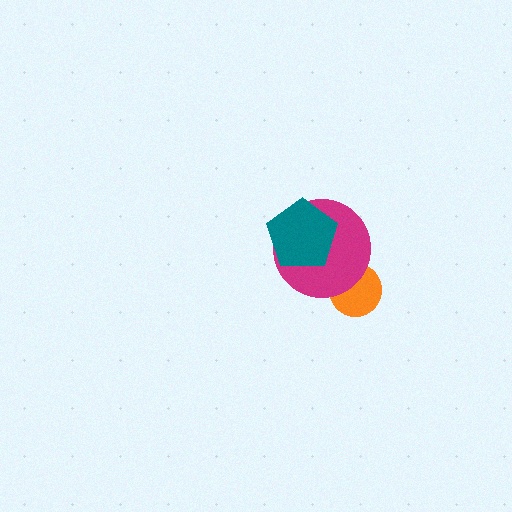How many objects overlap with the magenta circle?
2 objects overlap with the magenta circle.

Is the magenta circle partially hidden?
Yes, it is partially covered by another shape.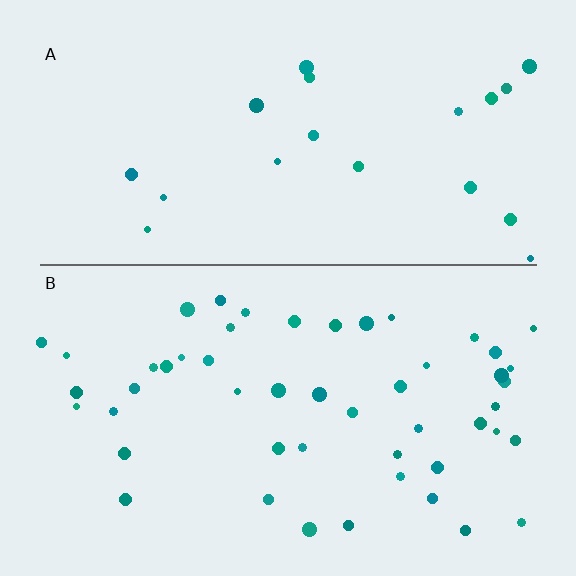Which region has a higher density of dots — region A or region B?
B (the bottom).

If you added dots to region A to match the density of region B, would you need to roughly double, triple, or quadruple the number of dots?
Approximately double.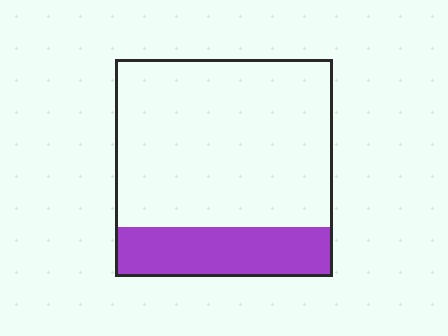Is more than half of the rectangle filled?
No.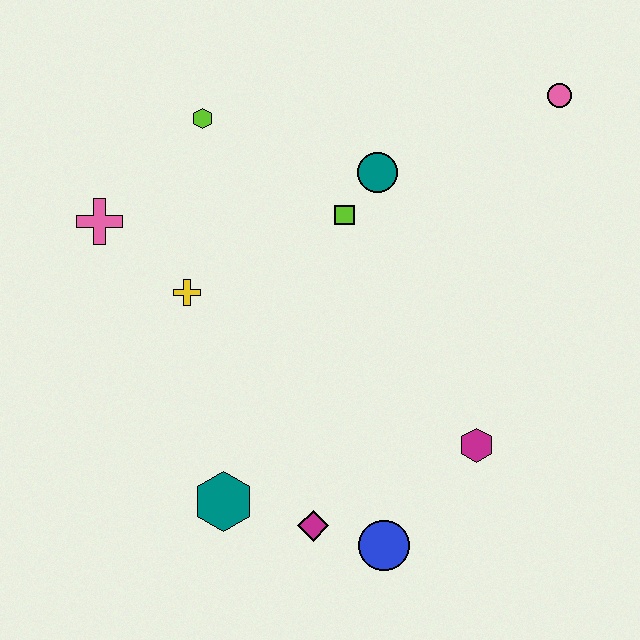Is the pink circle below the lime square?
No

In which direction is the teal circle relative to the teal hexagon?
The teal circle is above the teal hexagon.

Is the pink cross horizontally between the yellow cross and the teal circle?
No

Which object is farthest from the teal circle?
The blue circle is farthest from the teal circle.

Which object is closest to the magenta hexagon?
The blue circle is closest to the magenta hexagon.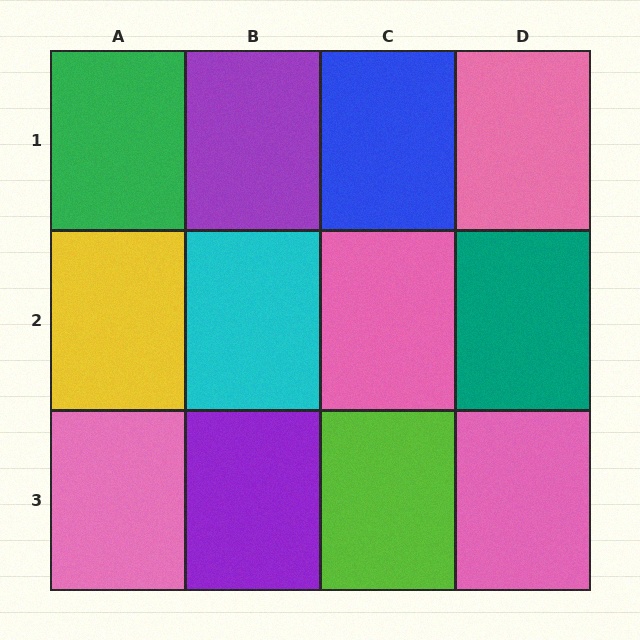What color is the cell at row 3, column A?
Pink.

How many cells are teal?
1 cell is teal.